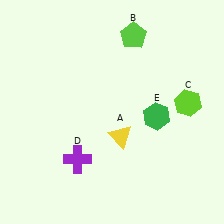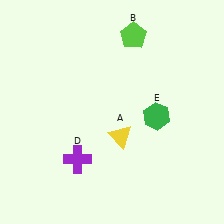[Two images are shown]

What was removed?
The lime hexagon (C) was removed in Image 2.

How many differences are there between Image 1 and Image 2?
There is 1 difference between the two images.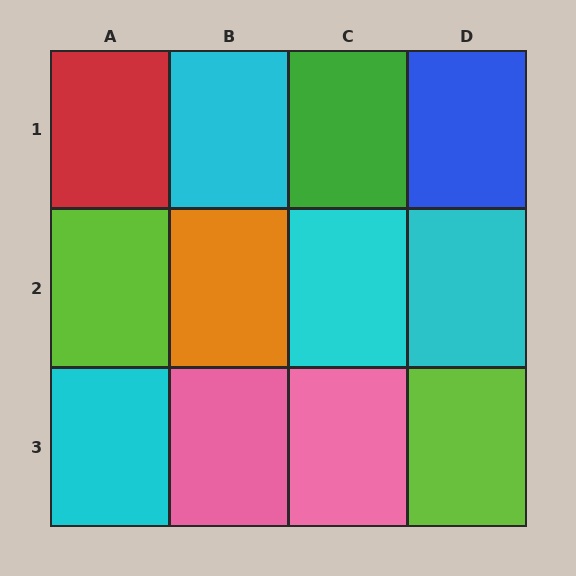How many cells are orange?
1 cell is orange.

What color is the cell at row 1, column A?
Red.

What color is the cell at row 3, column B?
Pink.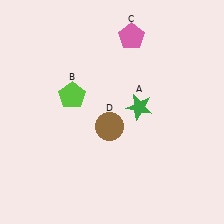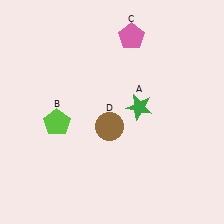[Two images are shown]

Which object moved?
The lime pentagon (B) moved down.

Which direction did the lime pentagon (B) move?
The lime pentagon (B) moved down.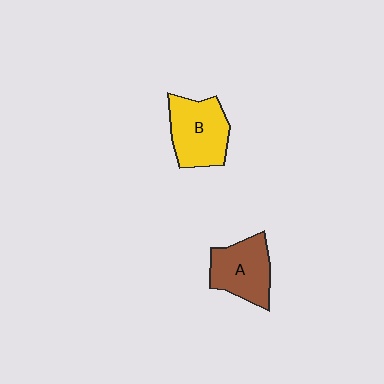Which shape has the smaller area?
Shape A (brown).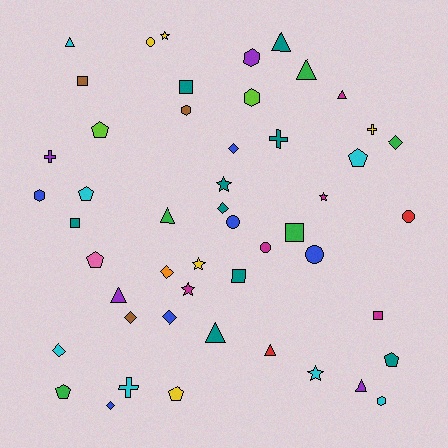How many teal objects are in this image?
There are 9 teal objects.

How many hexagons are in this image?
There are 5 hexagons.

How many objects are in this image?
There are 50 objects.